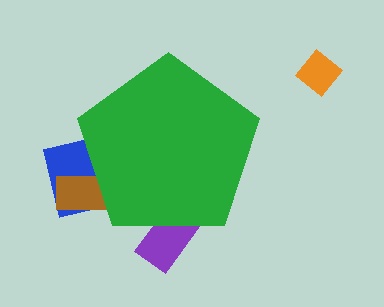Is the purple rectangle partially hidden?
Yes, the purple rectangle is partially hidden behind the green pentagon.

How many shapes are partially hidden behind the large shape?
3 shapes are partially hidden.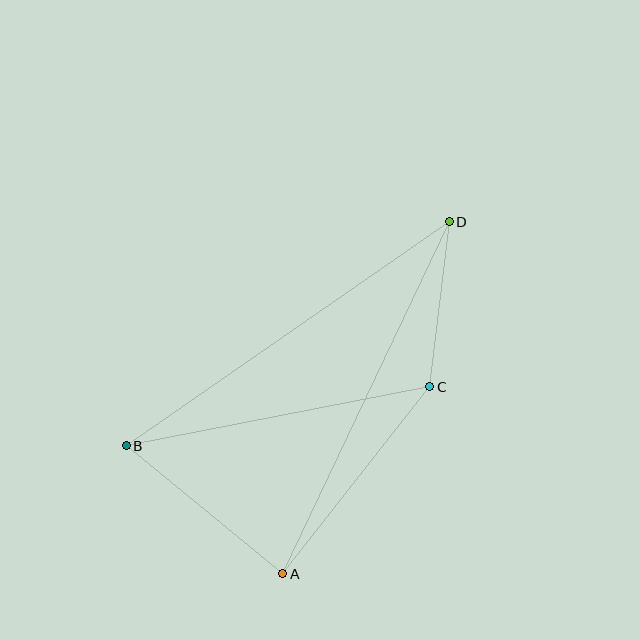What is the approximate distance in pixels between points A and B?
The distance between A and B is approximately 202 pixels.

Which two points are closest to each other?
Points C and D are closest to each other.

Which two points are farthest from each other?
Points B and D are farthest from each other.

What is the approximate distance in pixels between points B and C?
The distance between B and C is approximately 309 pixels.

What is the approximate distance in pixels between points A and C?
The distance between A and C is approximately 238 pixels.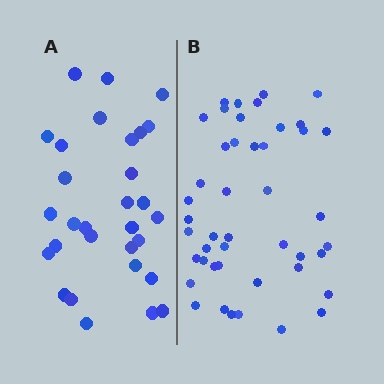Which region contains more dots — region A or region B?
Region B (the right region) has more dots.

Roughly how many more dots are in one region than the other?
Region B has approximately 15 more dots than region A.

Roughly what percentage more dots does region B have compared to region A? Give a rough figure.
About 50% more.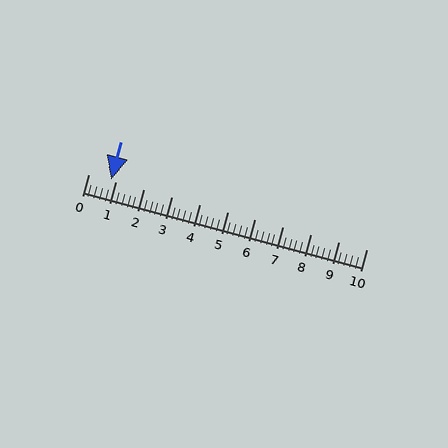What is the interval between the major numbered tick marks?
The major tick marks are spaced 1 units apart.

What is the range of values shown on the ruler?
The ruler shows values from 0 to 10.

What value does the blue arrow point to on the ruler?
The blue arrow points to approximately 0.8.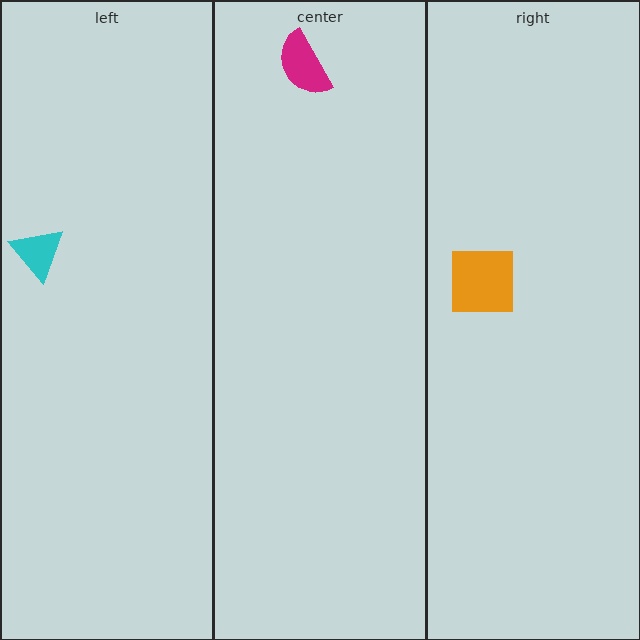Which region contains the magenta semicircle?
The center region.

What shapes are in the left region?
The cyan triangle.